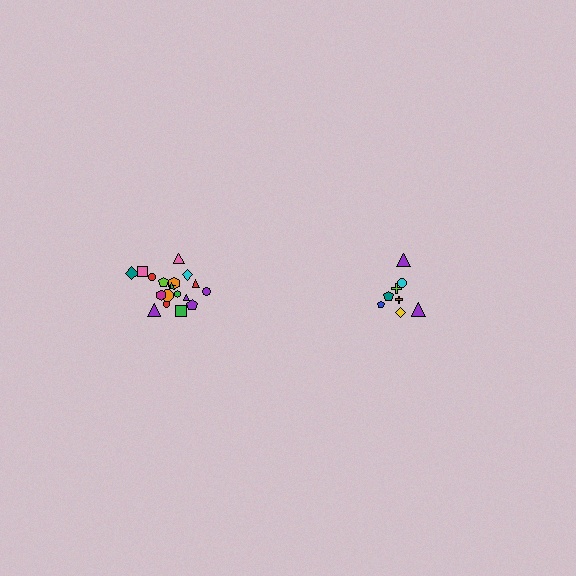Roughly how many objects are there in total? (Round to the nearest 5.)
Roughly 25 objects in total.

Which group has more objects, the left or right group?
The left group.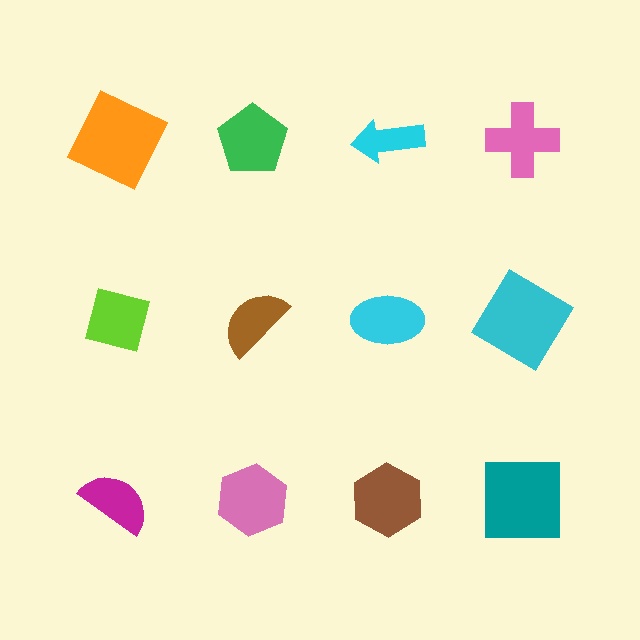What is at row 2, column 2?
A brown semicircle.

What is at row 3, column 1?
A magenta semicircle.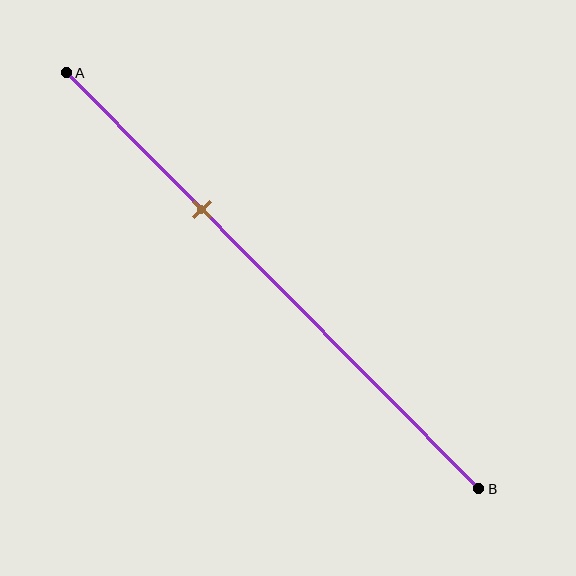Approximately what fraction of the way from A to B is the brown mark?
The brown mark is approximately 35% of the way from A to B.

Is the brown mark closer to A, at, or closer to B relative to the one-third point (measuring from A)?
The brown mark is approximately at the one-third point of segment AB.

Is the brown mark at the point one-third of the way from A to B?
Yes, the mark is approximately at the one-third point.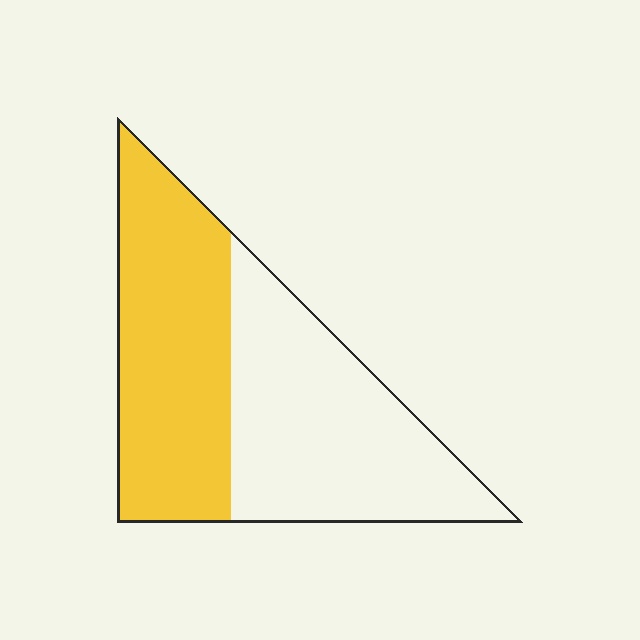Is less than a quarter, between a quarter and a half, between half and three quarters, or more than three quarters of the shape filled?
Between a quarter and a half.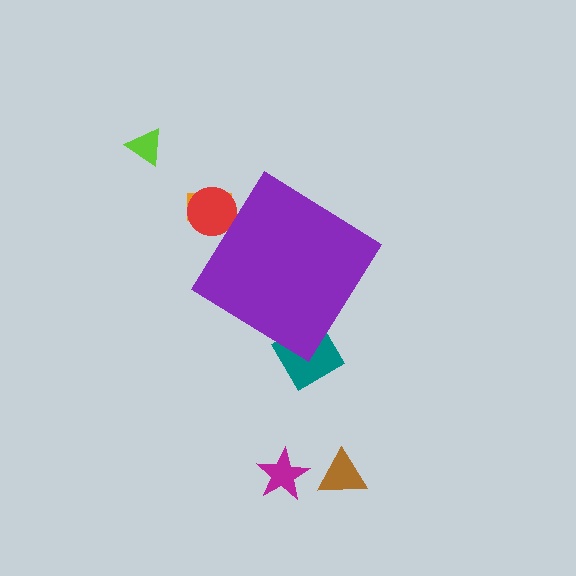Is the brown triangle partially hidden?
No, the brown triangle is fully visible.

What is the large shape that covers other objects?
A purple diamond.